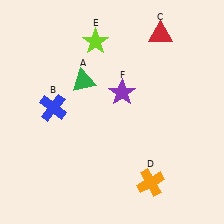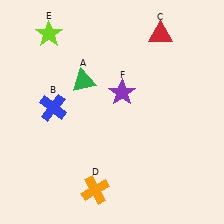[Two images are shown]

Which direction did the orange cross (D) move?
The orange cross (D) moved left.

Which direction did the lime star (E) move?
The lime star (E) moved left.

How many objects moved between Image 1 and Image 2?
2 objects moved between the two images.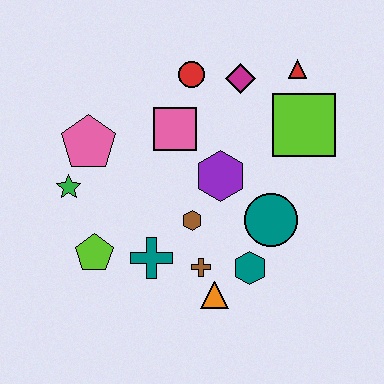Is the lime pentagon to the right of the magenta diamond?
No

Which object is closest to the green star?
The pink pentagon is closest to the green star.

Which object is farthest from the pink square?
The orange triangle is farthest from the pink square.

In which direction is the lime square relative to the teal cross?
The lime square is to the right of the teal cross.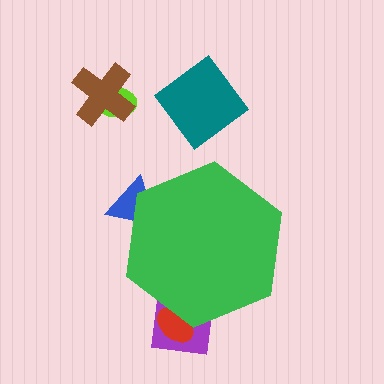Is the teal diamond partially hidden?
No, the teal diamond is fully visible.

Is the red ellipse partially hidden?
Yes, the red ellipse is partially hidden behind the green hexagon.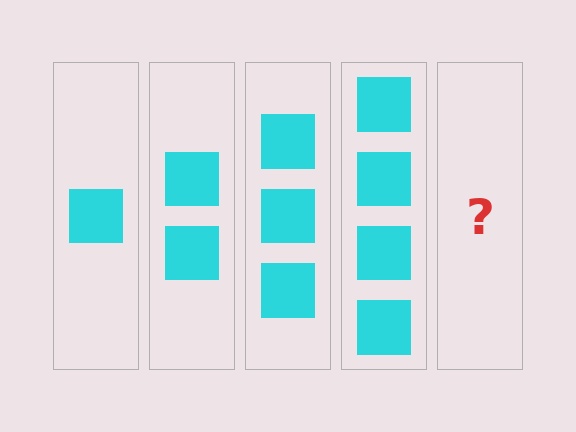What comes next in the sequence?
The next element should be 5 squares.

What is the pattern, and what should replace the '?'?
The pattern is that each step adds one more square. The '?' should be 5 squares.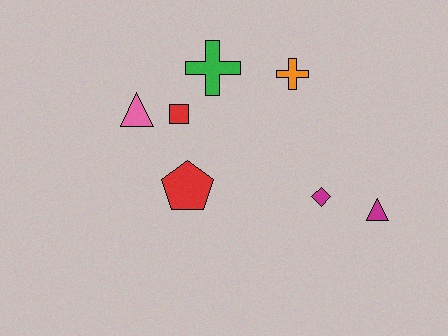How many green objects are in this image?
There is 1 green object.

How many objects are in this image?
There are 7 objects.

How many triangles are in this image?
There are 2 triangles.